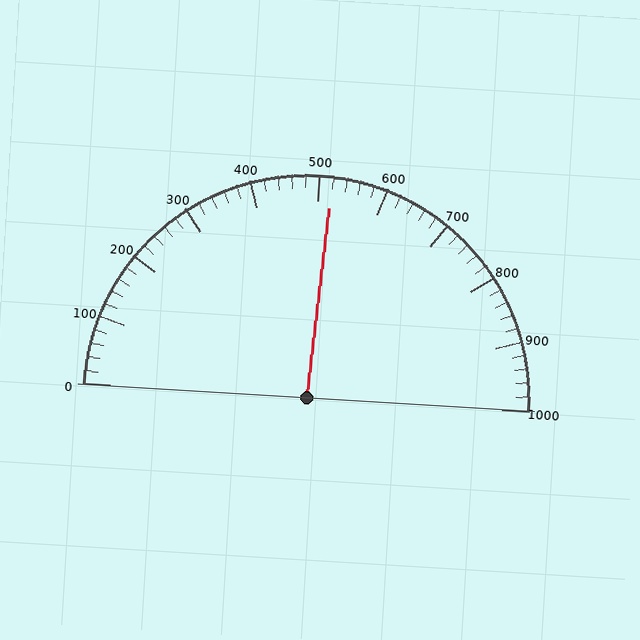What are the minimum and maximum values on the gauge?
The gauge ranges from 0 to 1000.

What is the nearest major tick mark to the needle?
The nearest major tick mark is 500.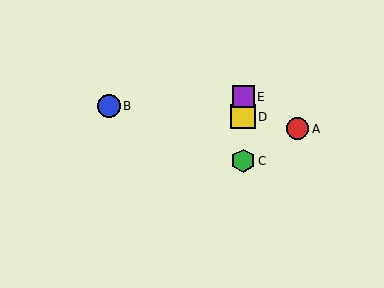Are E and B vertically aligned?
No, E is at x≈243 and B is at x≈109.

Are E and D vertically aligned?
Yes, both are at x≈243.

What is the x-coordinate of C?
Object C is at x≈243.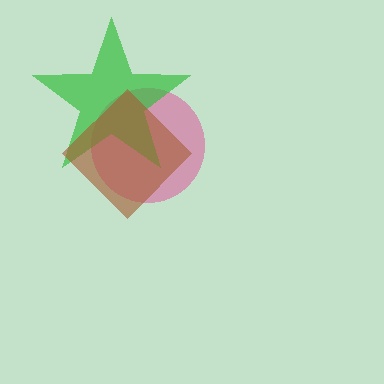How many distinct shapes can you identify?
There are 3 distinct shapes: a pink circle, a green star, a brown diamond.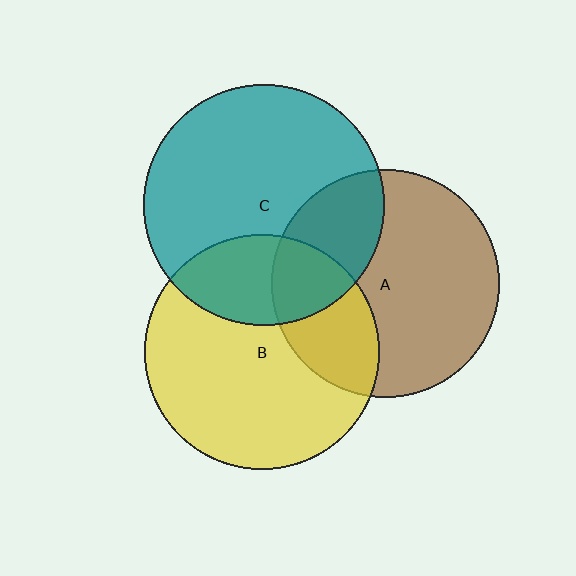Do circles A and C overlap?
Yes.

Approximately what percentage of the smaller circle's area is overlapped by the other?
Approximately 30%.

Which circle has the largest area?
Circle C (teal).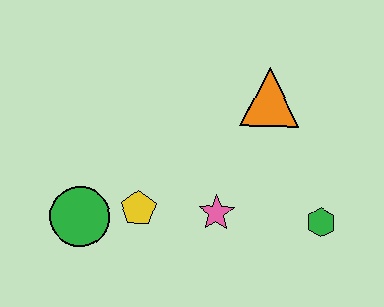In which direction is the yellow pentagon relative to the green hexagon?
The yellow pentagon is to the left of the green hexagon.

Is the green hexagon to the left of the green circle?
No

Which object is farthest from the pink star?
The green circle is farthest from the pink star.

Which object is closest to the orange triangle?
The pink star is closest to the orange triangle.